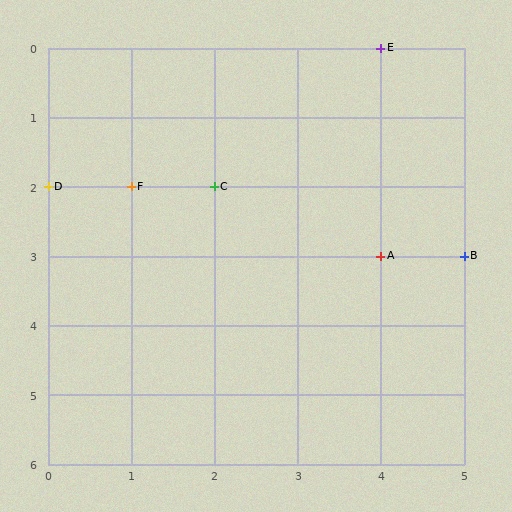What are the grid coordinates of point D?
Point D is at grid coordinates (0, 2).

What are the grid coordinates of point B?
Point B is at grid coordinates (5, 3).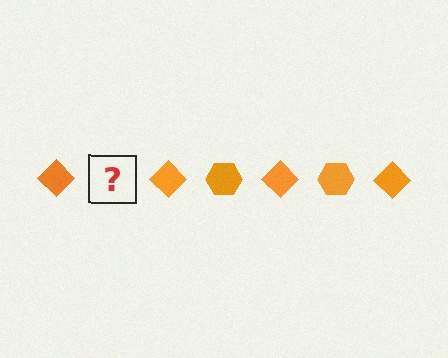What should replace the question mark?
The question mark should be replaced with an orange hexagon.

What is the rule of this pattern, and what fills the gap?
The rule is that the pattern cycles through diamond, hexagon shapes in orange. The gap should be filled with an orange hexagon.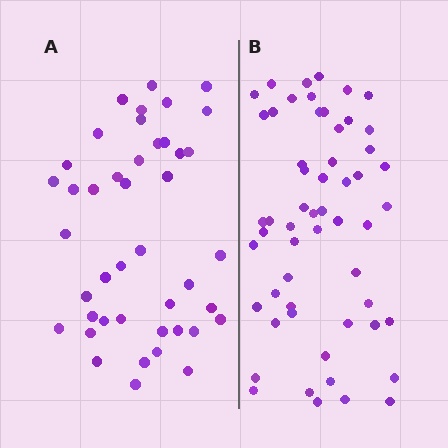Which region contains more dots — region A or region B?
Region B (the right region) has more dots.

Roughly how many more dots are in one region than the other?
Region B has approximately 15 more dots than region A.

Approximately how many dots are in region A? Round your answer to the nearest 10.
About 40 dots. (The exact count is 43, which rounds to 40.)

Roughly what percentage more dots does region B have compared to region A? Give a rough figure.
About 30% more.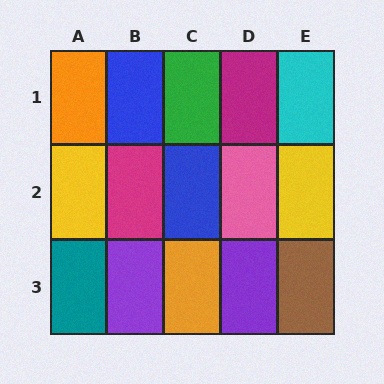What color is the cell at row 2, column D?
Pink.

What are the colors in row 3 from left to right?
Teal, purple, orange, purple, brown.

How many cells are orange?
2 cells are orange.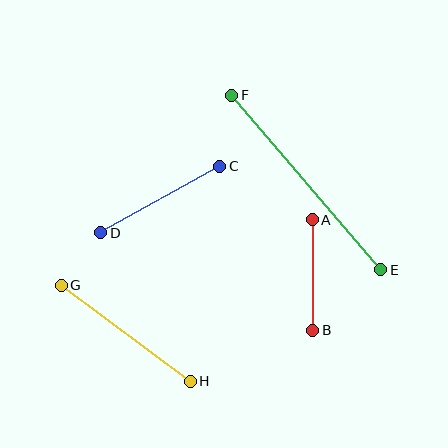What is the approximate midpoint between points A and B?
The midpoint is at approximately (312, 275) pixels.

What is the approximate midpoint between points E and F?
The midpoint is at approximately (306, 183) pixels.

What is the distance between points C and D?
The distance is approximately 136 pixels.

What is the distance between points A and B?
The distance is approximately 110 pixels.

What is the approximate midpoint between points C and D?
The midpoint is at approximately (160, 199) pixels.